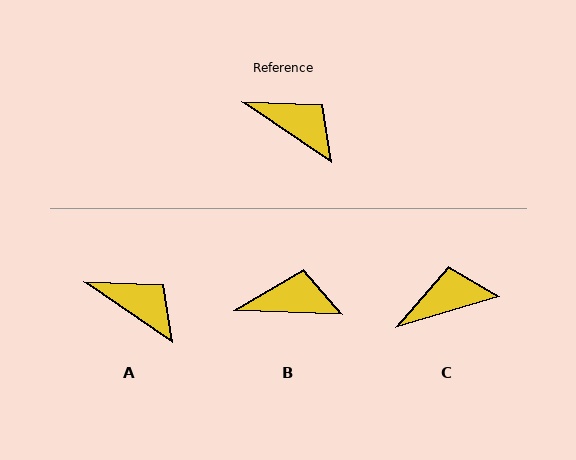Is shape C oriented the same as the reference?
No, it is off by about 52 degrees.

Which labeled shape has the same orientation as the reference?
A.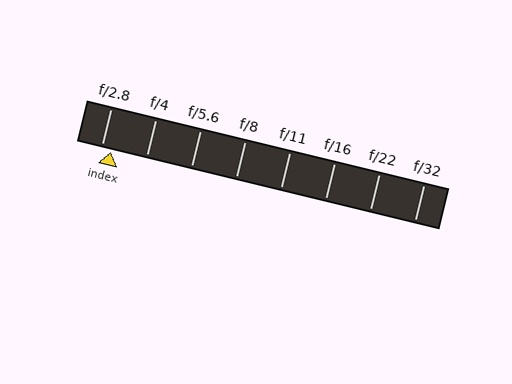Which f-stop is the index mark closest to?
The index mark is closest to f/2.8.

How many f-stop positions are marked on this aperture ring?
There are 8 f-stop positions marked.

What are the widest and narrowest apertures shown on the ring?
The widest aperture shown is f/2.8 and the narrowest is f/32.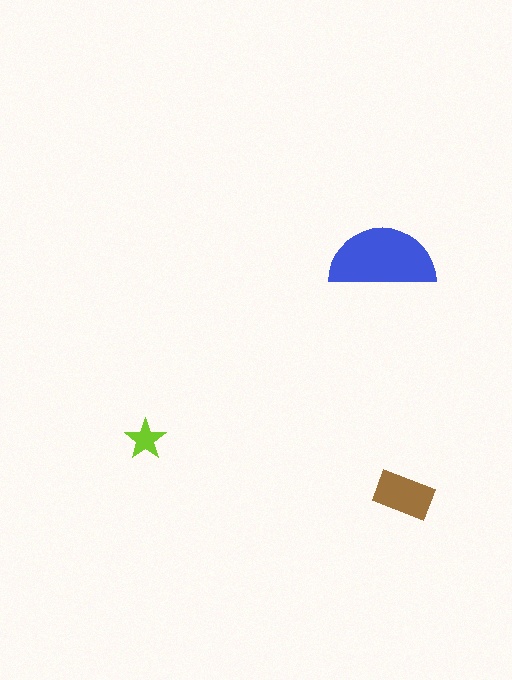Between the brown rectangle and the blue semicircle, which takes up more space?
The blue semicircle.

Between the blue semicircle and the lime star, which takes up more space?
The blue semicircle.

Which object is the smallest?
The lime star.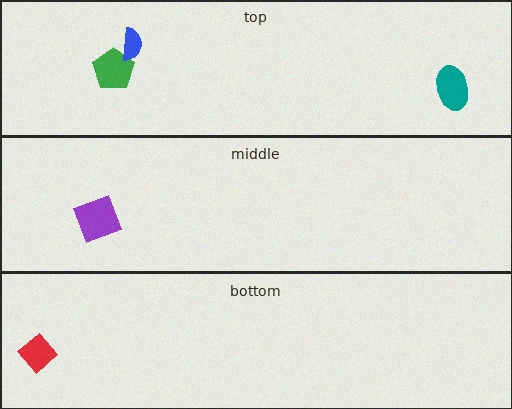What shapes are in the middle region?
The purple square.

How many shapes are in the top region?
3.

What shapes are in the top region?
The teal ellipse, the green pentagon, the blue semicircle.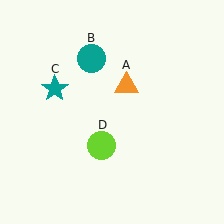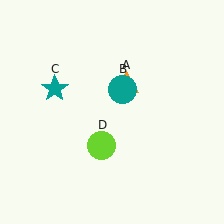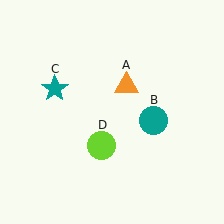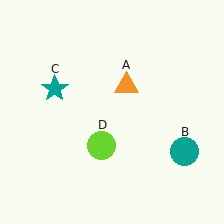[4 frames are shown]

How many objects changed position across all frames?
1 object changed position: teal circle (object B).